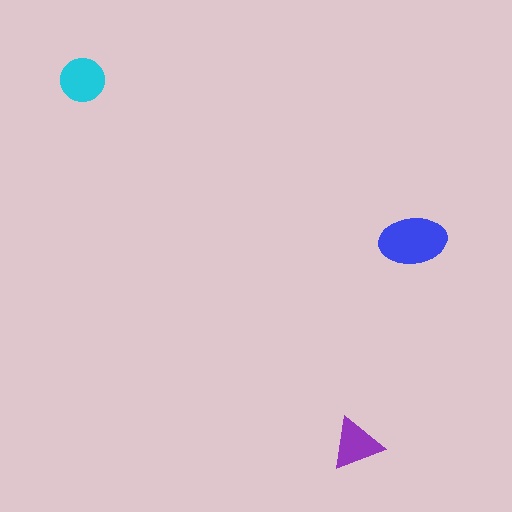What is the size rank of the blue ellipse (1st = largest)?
1st.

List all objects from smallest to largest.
The purple triangle, the cyan circle, the blue ellipse.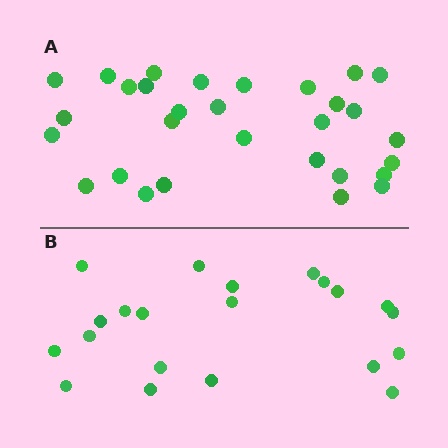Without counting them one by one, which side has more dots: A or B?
Region A (the top region) has more dots.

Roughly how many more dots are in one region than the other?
Region A has roughly 8 or so more dots than region B.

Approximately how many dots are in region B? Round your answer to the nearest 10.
About 20 dots. (The exact count is 21, which rounds to 20.)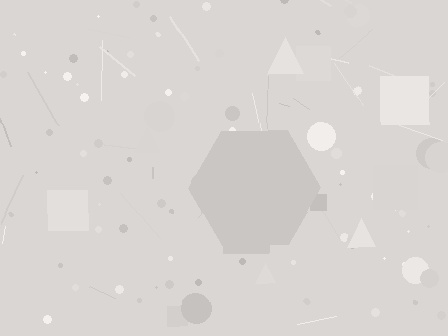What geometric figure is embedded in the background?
A hexagon is embedded in the background.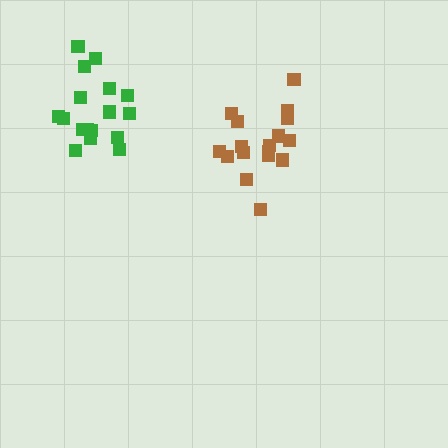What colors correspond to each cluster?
The clusters are colored: brown, green.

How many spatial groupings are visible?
There are 2 spatial groupings.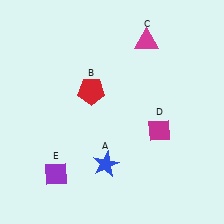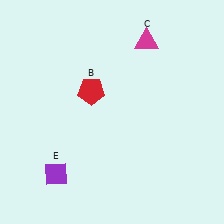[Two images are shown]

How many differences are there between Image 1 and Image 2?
There are 2 differences between the two images.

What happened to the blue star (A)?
The blue star (A) was removed in Image 2. It was in the bottom-left area of Image 1.